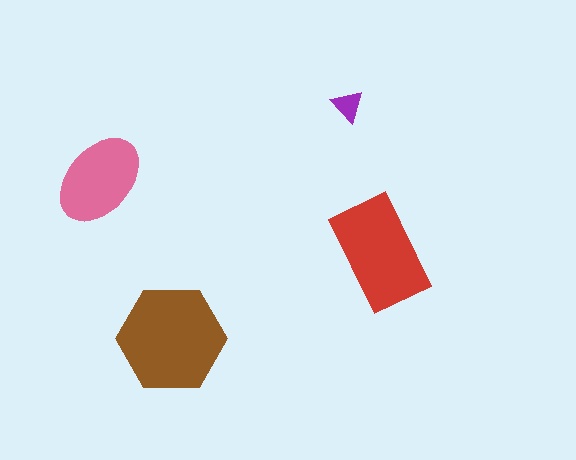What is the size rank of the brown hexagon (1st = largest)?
1st.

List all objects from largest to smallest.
The brown hexagon, the red rectangle, the pink ellipse, the purple triangle.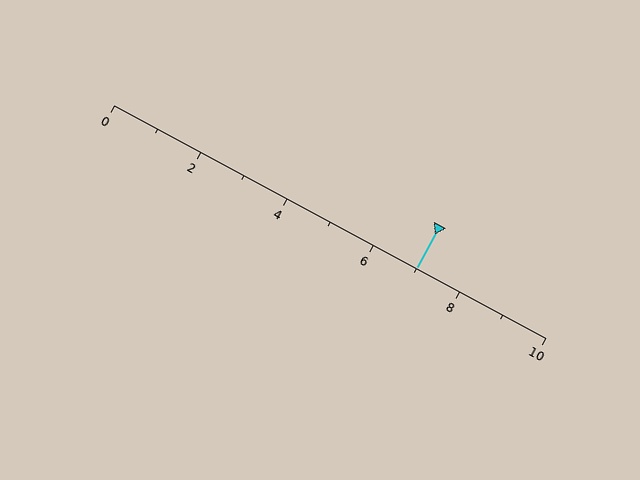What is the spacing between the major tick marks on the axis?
The major ticks are spaced 2 apart.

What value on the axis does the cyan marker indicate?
The marker indicates approximately 7.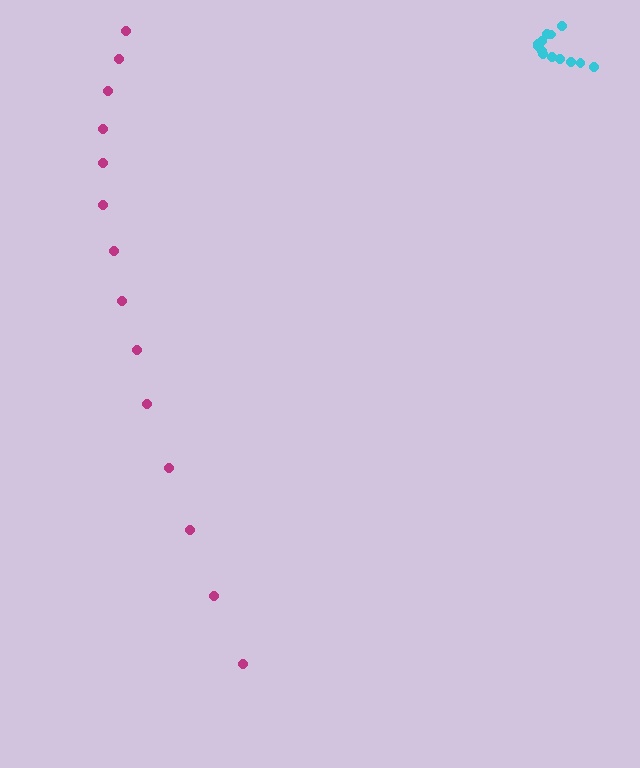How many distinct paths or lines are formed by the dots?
There are 2 distinct paths.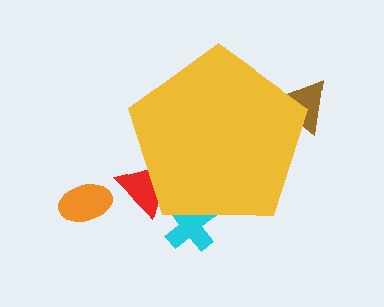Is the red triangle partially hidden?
Yes, the red triangle is partially hidden behind the yellow pentagon.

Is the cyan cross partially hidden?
Yes, the cyan cross is partially hidden behind the yellow pentagon.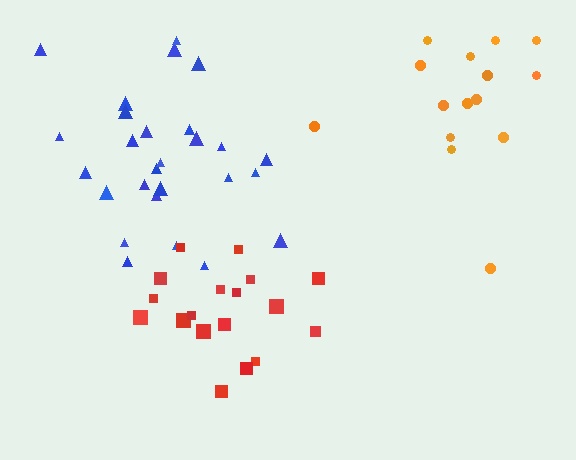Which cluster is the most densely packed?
Red.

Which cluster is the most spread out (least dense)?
Orange.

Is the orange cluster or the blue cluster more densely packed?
Blue.